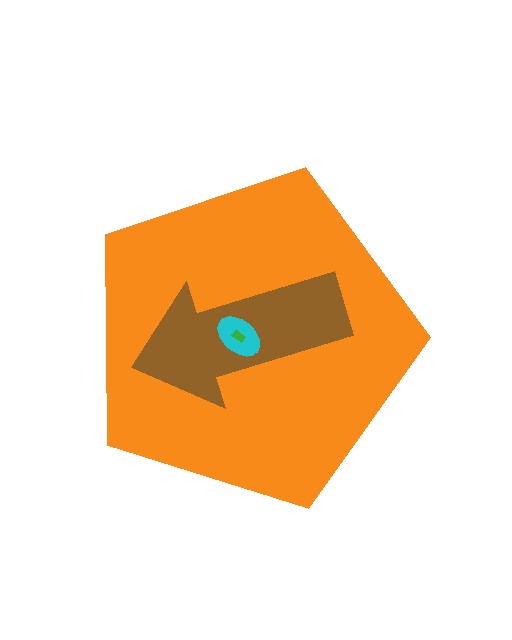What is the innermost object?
The green rectangle.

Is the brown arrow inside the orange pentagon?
Yes.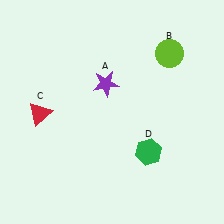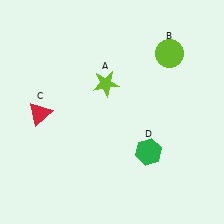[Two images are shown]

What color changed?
The star (A) changed from purple in Image 1 to lime in Image 2.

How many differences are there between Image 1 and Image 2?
There is 1 difference between the two images.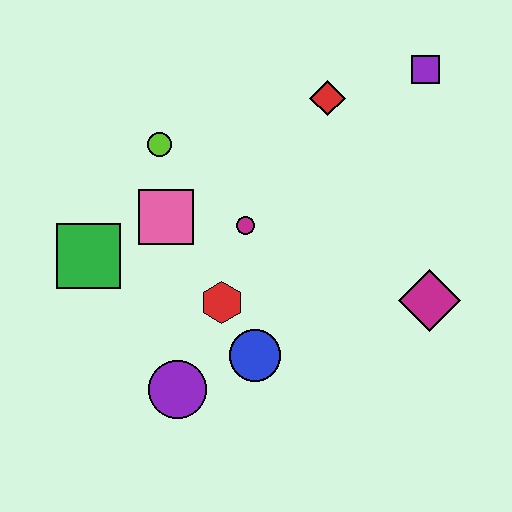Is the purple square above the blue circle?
Yes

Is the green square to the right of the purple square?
No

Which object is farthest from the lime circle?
The magenta diamond is farthest from the lime circle.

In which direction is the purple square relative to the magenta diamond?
The purple square is above the magenta diamond.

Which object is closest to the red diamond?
The purple square is closest to the red diamond.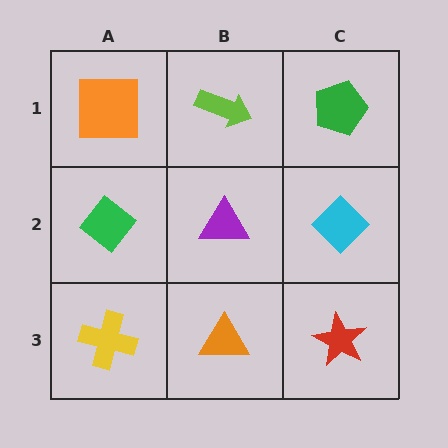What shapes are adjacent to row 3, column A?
A green diamond (row 2, column A), an orange triangle (row 3, column B).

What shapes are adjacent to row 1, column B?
A purple triangle (row 2, column B), an orange square (row 1, column A), a green pentagon (row 1, column C).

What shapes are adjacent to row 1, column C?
A cyan diamond (row 2, column C), a lime arrow (row 1, column B).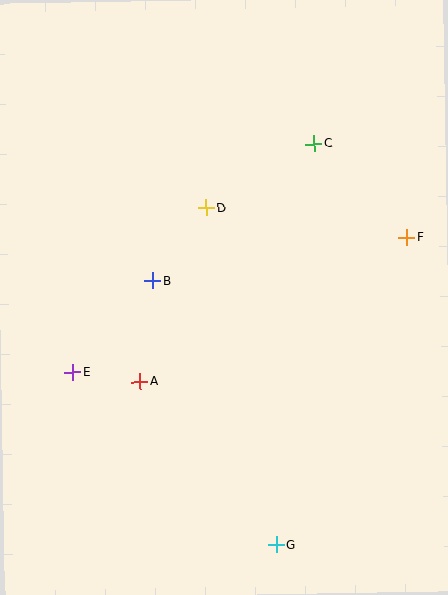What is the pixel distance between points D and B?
The distance between D and B is 90 pixels.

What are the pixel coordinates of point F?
Point F is at (407, 237).